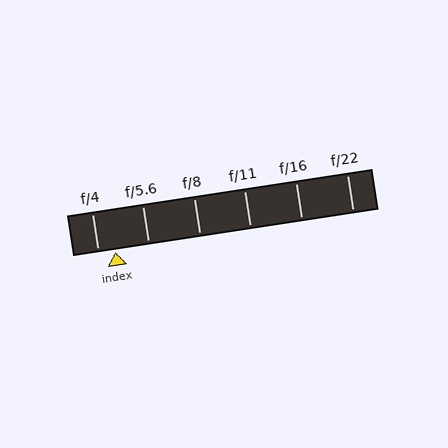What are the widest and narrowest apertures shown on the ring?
The widest aperture shown is f/4 and the narrowest is f/22.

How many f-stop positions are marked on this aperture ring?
There are 6 f-stop positions marked.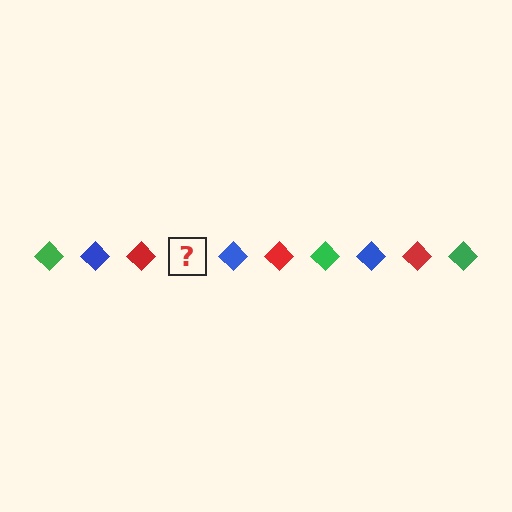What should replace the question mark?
The question mark should be replaced with a green diamond.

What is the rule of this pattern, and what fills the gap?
The rule is that the pattern cycles through green, blue, red diamonds. The gap should be filled with a green diamond.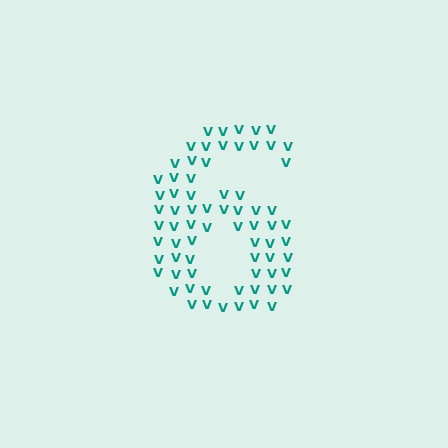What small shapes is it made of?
It is made of small letter V's.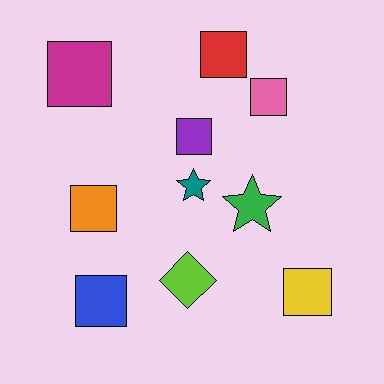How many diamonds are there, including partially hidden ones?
There is 1 diamond.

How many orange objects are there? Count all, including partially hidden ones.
There is 1 orange object.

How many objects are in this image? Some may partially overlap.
There are 10 objects.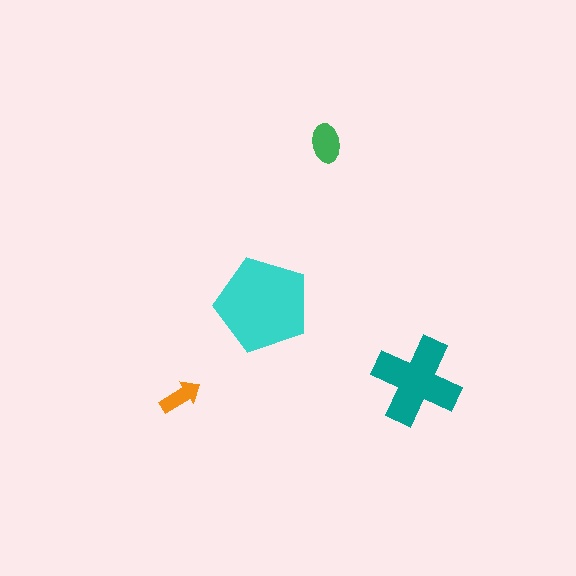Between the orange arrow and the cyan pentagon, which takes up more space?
The cyan pentagon.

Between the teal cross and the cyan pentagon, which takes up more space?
The cyan pentagon.